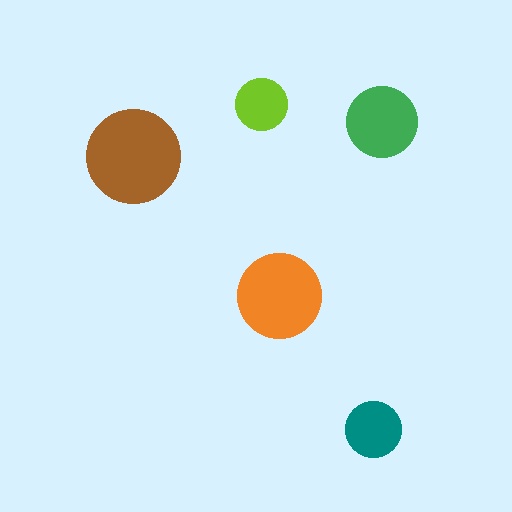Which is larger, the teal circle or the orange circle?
The orange one.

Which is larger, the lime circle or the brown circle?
The brown one.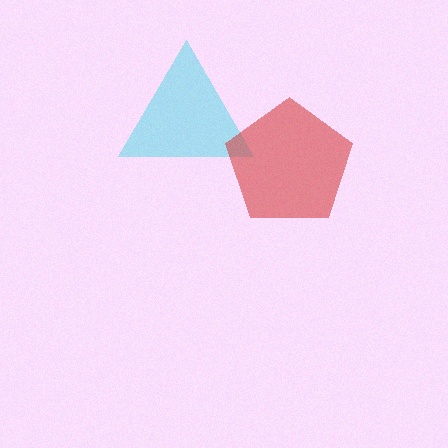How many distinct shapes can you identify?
There are 2 distinct shapes: a cyan triangle, a red pentagon.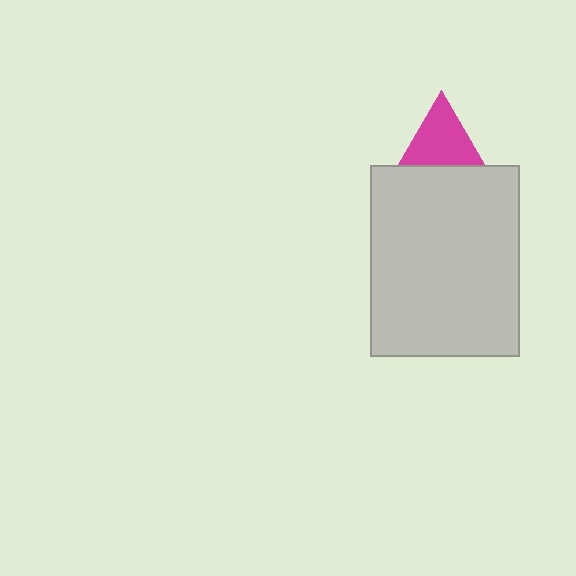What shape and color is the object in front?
The object in front is a light gray rectangle.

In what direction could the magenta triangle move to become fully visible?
The magenta triangle could move up. That would shift it out from behind the light gray rectangle entirely.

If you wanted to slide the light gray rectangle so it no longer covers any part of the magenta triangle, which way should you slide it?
Slide it down — that is the most direct way to separate the two shapes.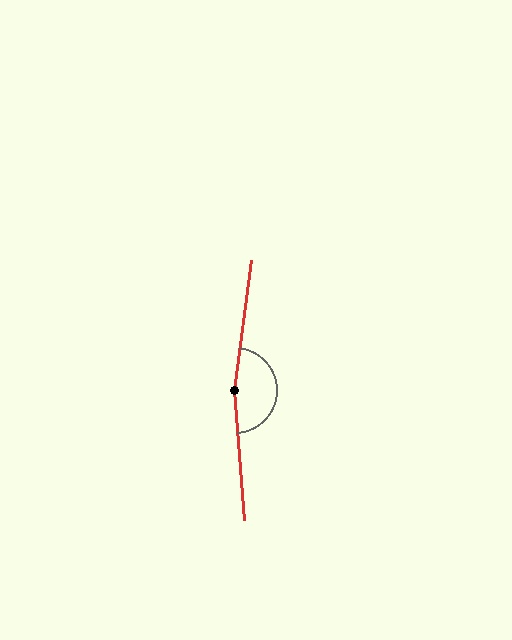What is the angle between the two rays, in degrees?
Approximately 168 degrees.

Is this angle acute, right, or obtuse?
It is obtuse.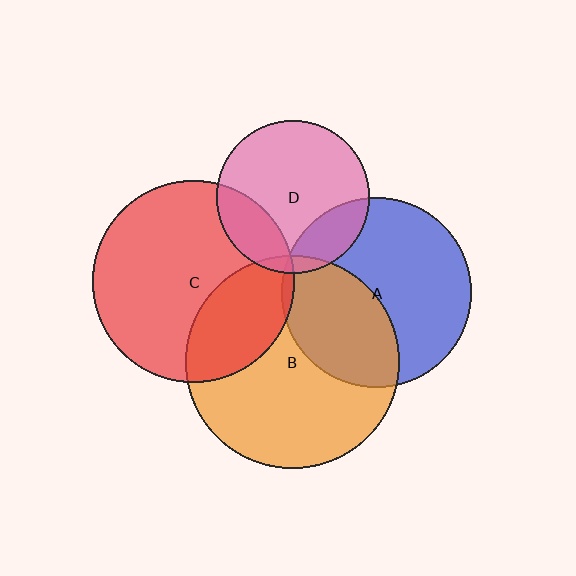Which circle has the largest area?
Circle B (orange).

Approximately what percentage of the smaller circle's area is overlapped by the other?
Approximately 5%.